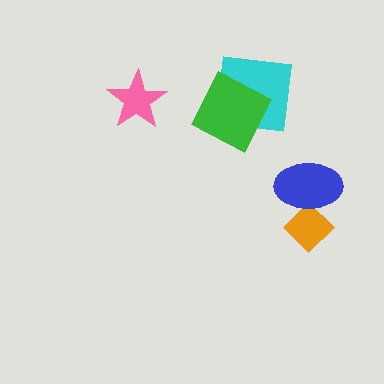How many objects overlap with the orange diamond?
1 object overlaps with the orange diamond.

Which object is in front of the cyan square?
The green diamond is in front of the cyan square.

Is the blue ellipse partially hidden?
No, no other shape covers it.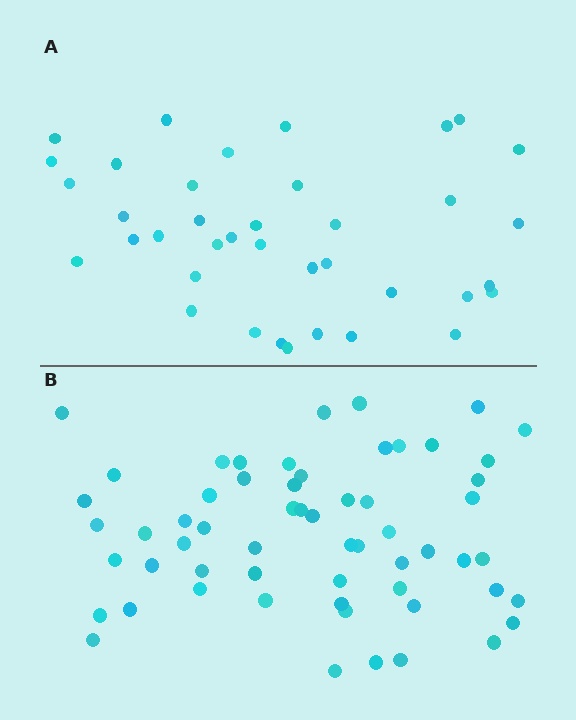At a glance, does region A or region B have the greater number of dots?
Region B (the bottom region) has more dots.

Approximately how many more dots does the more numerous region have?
Region B has approximately 20 more dots than region A.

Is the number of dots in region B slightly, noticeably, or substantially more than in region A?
Region B has substantially more. The ratio is roughly 1.6 to 1.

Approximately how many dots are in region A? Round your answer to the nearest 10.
About 40 dots. (The exact count is 38, which rounds to 40.)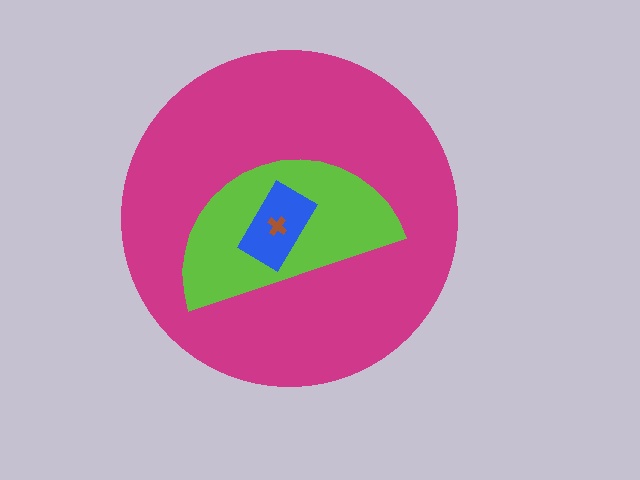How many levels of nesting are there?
4.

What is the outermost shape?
The magenta circle.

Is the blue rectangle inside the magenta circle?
Yes.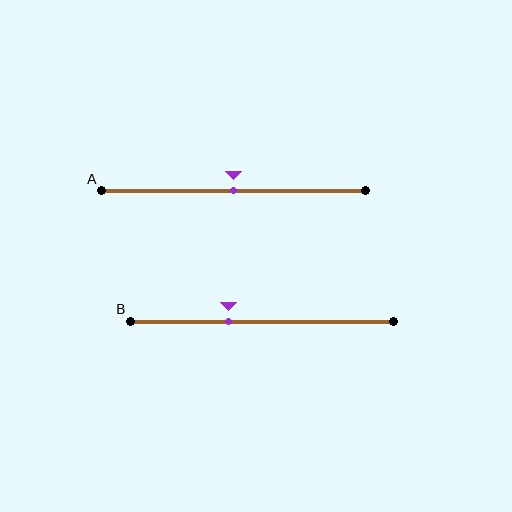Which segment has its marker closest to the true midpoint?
Segment A has its marker closest to the true midpoint.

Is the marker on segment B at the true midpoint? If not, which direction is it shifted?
No, the marker on segment B is shifted to the left by about 13% of the segment length.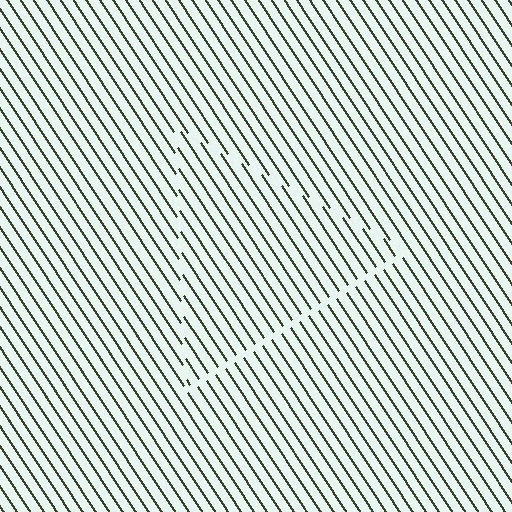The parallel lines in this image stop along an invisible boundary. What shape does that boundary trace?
An illusory triangle. The interior of the shape contains the same grating, shifted by half a period — the contour is defined by the phase discontinuity where line-ends from the inner and outer gratings abut.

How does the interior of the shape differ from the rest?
The interior of the shape contains the same grating, shifted by half a period — the contour is defined by the phase discontinuity where line-ends from the inner and outer gratings abut.